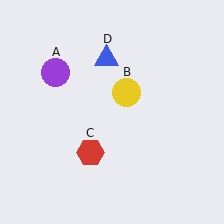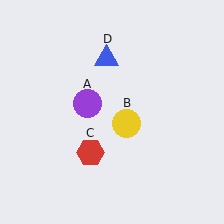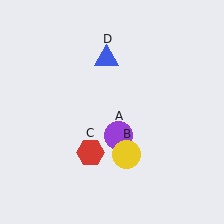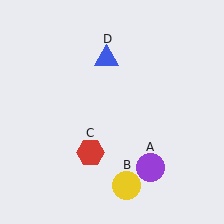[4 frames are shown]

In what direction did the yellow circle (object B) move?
The yellow circle (object B) moved down.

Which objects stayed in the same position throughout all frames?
Red hexagon (object C) and blue triangle (object D) remained stationary.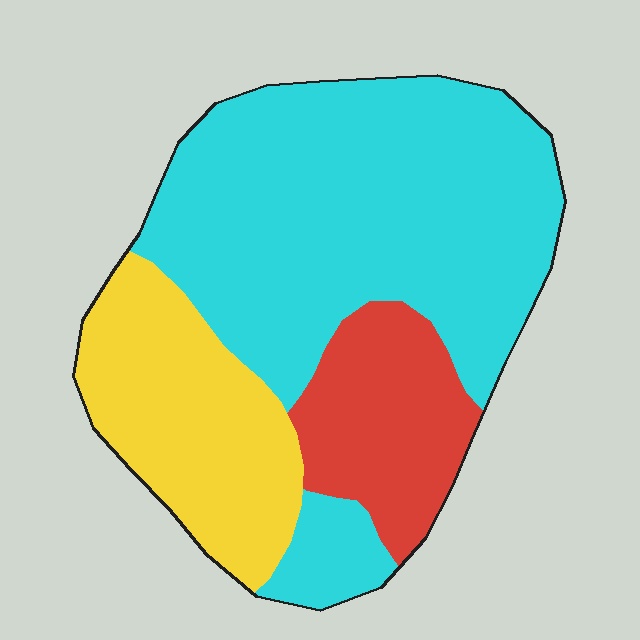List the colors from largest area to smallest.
From largest to smallest: cyan, yellow, red.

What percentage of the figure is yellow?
Yellow covers 24% of the figure.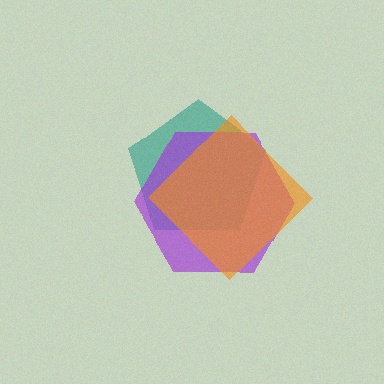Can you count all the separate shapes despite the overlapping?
Yes, there are 3 separate shapes.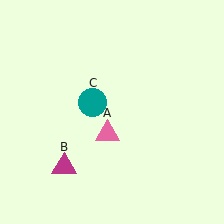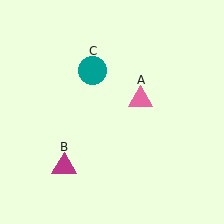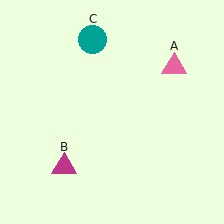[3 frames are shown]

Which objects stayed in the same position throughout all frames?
Magenta triangle (object B) remained stationary.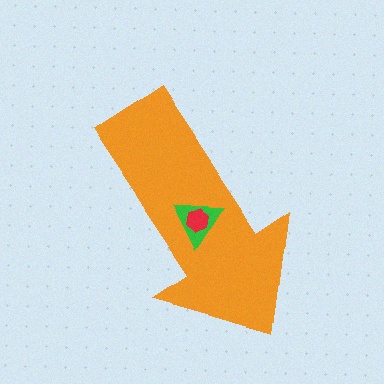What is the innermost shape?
The red hexagon.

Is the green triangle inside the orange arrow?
Yes.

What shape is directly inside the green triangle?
The red hexagon.